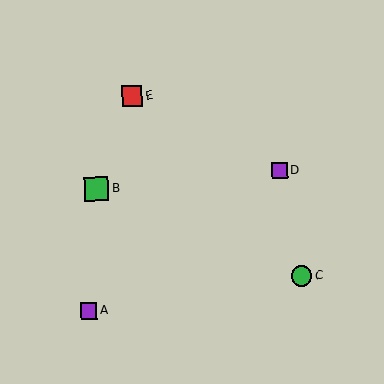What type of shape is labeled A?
Shape A is a purple square.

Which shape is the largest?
The green square (labeled B) is the largest.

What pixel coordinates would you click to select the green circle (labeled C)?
Click at (301, 276) to select the green circle C.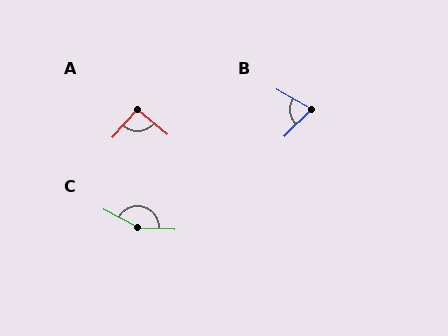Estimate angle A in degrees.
Approximately 92 degrees.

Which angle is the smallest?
B, at approximately 75 degrees.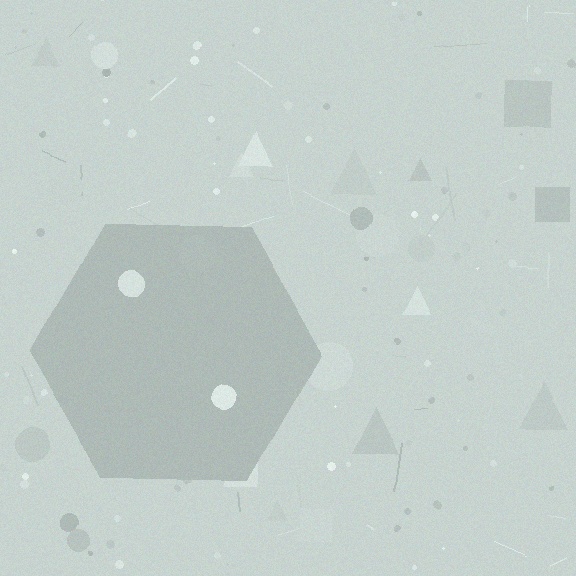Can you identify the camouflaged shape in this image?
The camouflaged shape is a hexagon.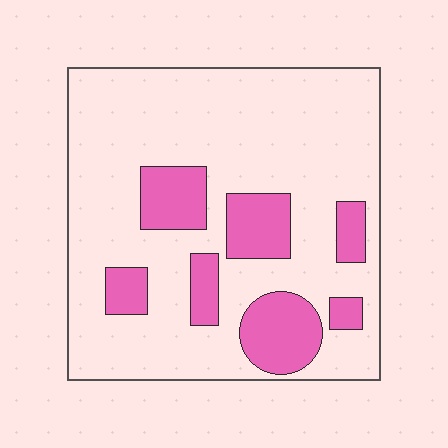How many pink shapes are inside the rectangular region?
7.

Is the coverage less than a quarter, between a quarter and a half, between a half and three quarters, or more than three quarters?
Less than a quarter.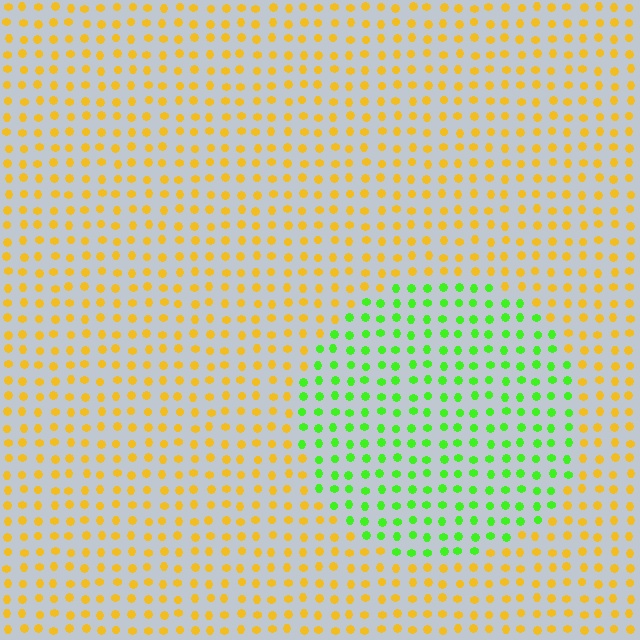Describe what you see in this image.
The image is filled with small yellow elements in a uniform arrangement. A circle-shaped region is visible where the elements are tinted to a slightly different hue, forming a subtle color boundary.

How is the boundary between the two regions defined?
The boundary is defined purely by a slight shift in hue (about 66 degrees). Spacing, size, and orientation are identical on both sides.